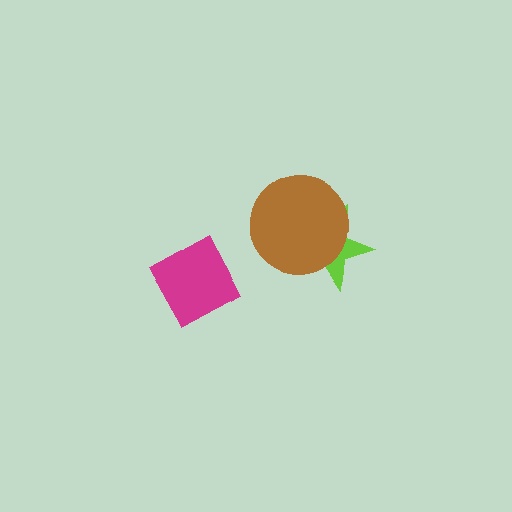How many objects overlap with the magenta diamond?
0 objects overlap with the magenta diamond.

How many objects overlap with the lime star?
1 object overlaps with the lime star.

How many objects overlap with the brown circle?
1 object overlaps with the brown circle.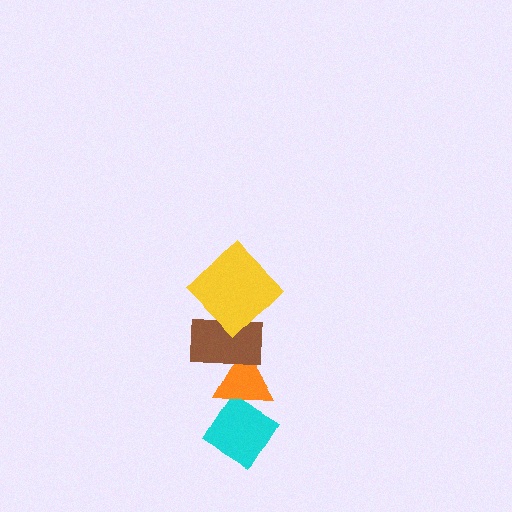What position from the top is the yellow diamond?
The yellow diamond is 1st from the top.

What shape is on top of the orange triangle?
The brown rectangle is on top of the orange triangle.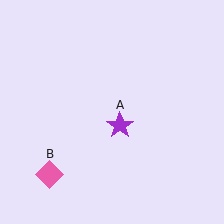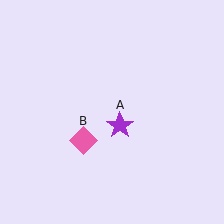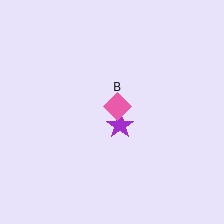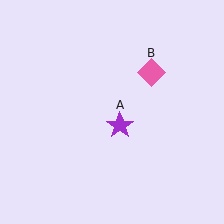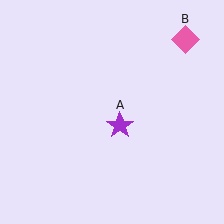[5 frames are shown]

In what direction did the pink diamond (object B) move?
The pink diamond (object B) moved up and to the right.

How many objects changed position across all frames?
1 object changed position: pink diamond (object B).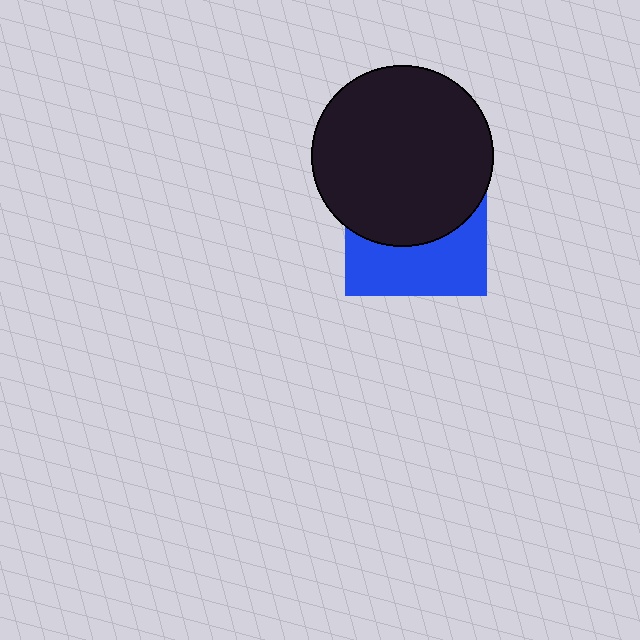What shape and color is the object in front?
The object in front is a black circle.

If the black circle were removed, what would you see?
You would see the complete blue square.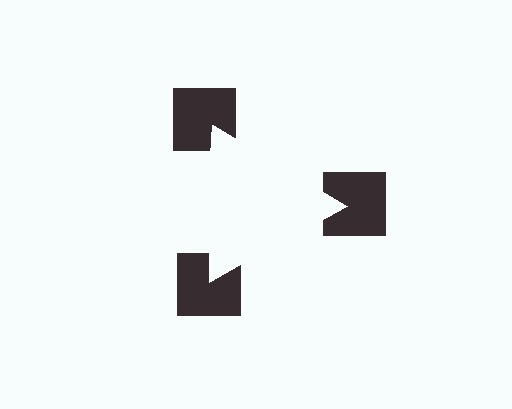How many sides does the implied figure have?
3 sides.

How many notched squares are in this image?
There are 3 — one at each vertex of the illusory triangle.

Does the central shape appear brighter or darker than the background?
It typically appears slightly brighter than the background, even though no actual brightness change is drawn.